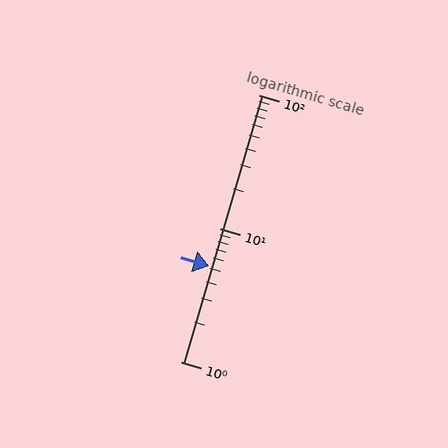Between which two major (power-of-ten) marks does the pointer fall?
The pointer is between 1 and 10.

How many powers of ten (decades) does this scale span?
The scale spans 2 decades, from 1 to 100.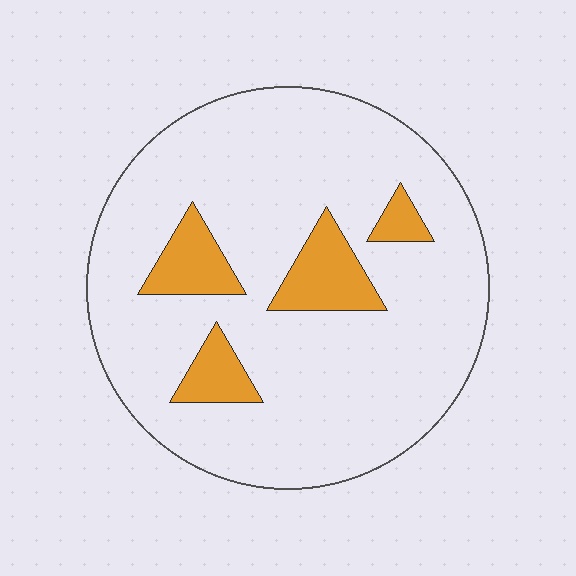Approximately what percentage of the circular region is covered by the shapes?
Approximately 15%.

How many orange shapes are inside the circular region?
4.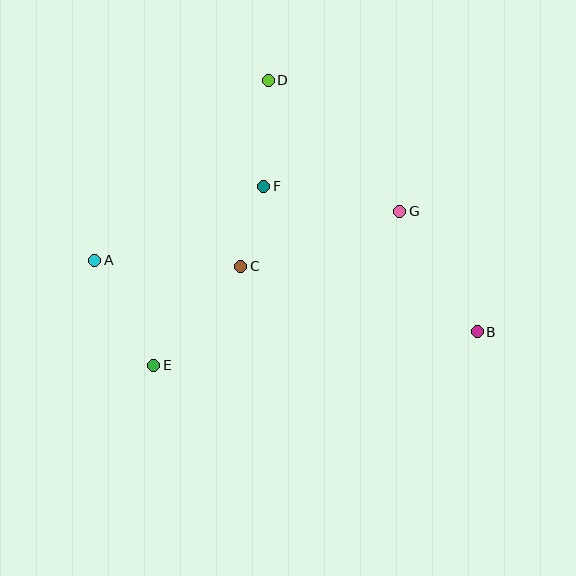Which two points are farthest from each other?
Points A and B are farthest from each other.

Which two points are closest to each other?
Points C and F are closest to each other.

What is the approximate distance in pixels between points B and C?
The distance between B and C is approximately 245 pixels.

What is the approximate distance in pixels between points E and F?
The distance between E and F is approximately 210 pixels.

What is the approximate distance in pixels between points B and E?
The distance between B and E is approximately 325 pixels.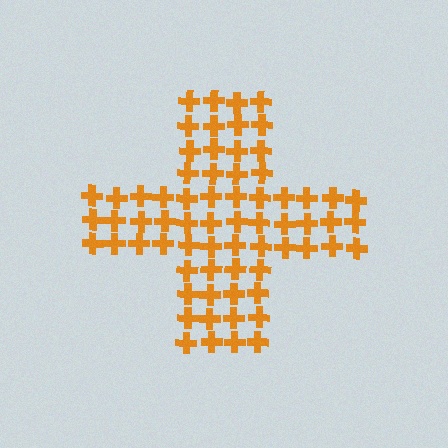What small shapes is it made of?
It is made of small crosses.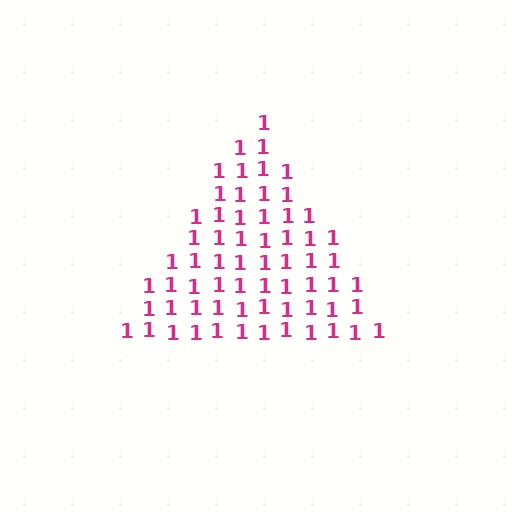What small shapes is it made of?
It is made of small digit 1's.